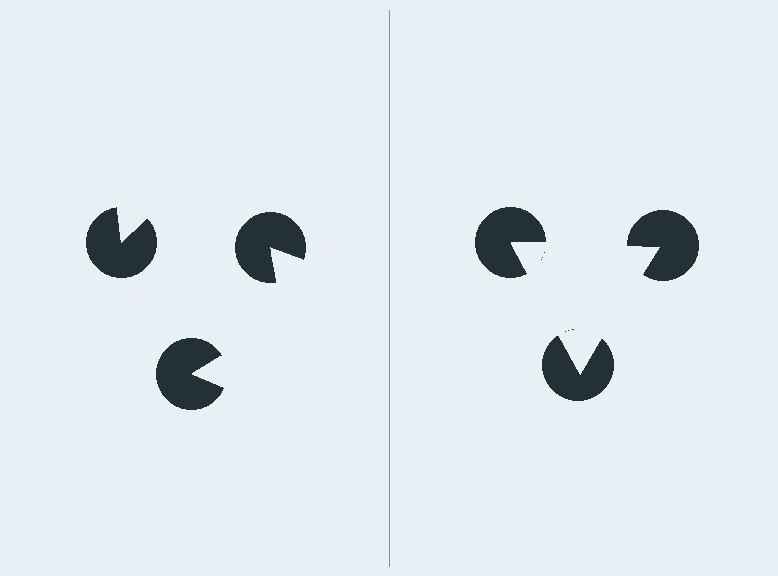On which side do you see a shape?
An illusory triangle appears on the right side. On the left side the wedge cuts are rotated, so no coherent shape forms.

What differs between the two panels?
The pac-man discs are positioned identically on both sides; only the wedge orientations differ. On the right they align to a triangle; on the left they are misaligned.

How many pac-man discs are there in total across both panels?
6 — 3 on each side.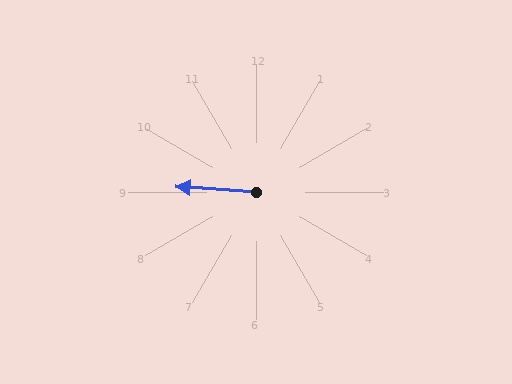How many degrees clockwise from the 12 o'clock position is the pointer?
Approximately 274 degrees.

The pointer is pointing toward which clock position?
Roughly 9 o'clock.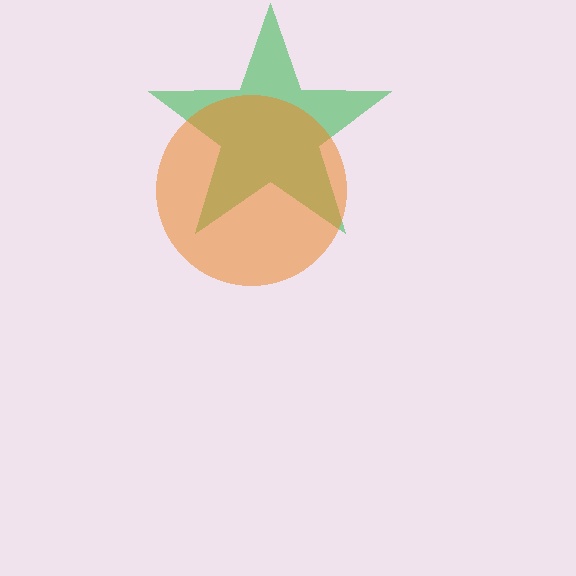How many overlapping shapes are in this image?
There are 2 overlapping shapes in the image.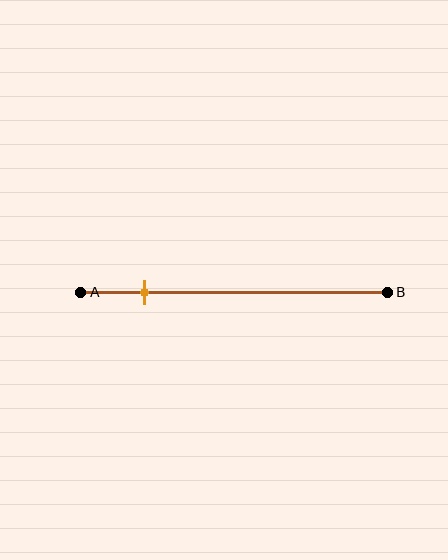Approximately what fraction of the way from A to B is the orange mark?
The orange mark is approximately 20% of the way from A to B.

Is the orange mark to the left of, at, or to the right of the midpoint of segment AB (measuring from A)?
The orange mark is to the left of the midpoint of segment AB.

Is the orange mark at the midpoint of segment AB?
No, the mark is at about 20% from A, not at the 50% midpoint.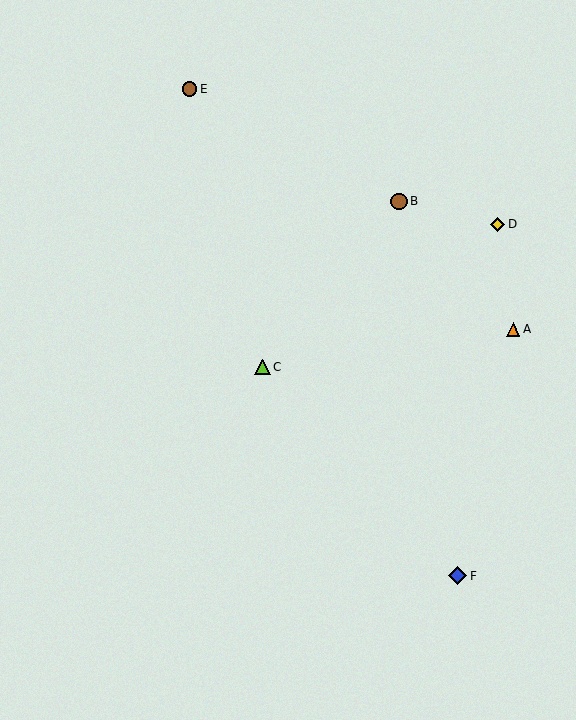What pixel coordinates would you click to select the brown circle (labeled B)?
Click at (399, 201) to select the brown circle B.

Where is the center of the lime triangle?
The center of the lime triangle is at (263, 367).